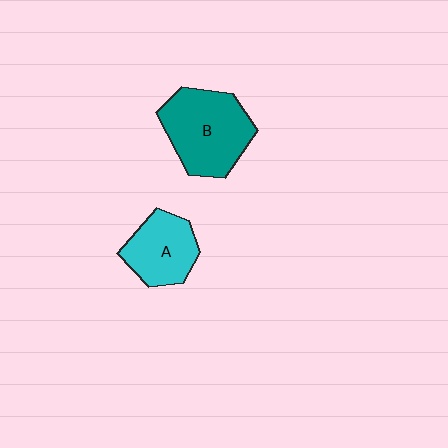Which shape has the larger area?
Shape B (teal).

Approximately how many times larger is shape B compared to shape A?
Approximately 1.5 times.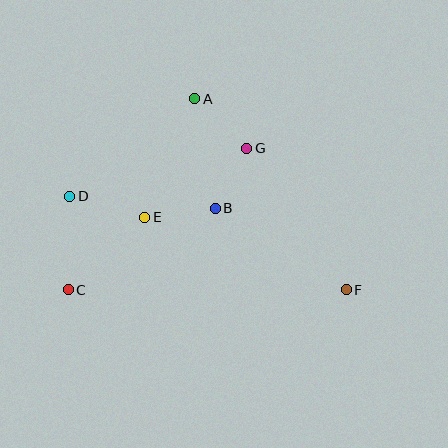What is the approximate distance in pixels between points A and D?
The distance between A and D is approximately 158 pixels.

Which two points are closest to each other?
Points B and G are closest to each other.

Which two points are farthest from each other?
Points D and F are farthest from each other.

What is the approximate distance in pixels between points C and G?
The distance between C and G is approximately 228 pixels.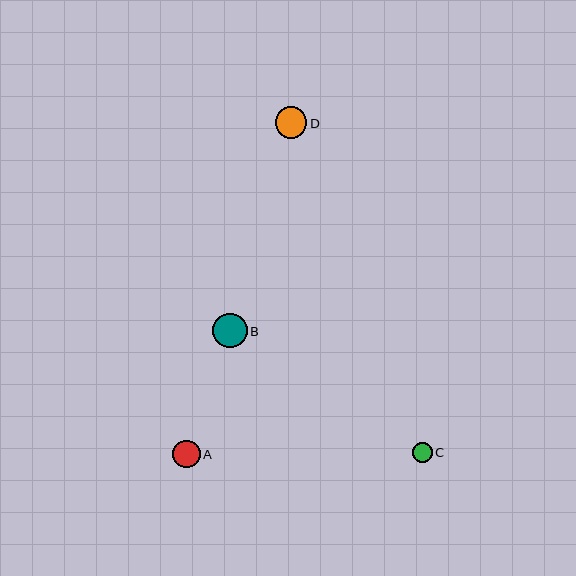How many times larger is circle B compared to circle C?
Circle B is approximately 1.8 times the size of circle C.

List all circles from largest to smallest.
From largest to smallest: B, D, A, C.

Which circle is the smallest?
Circle C is the smallest with a size of approximately 20 pixels.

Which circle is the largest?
Circle B is the largest with a size of approximately 35 pixels.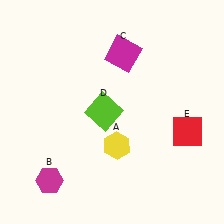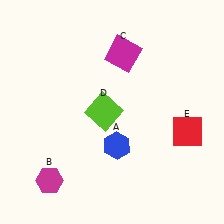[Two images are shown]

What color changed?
The hexagon (A) changed from yellow in Image 1 to blue in Image 2.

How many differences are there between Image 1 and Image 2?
There is 1 difference between the two images.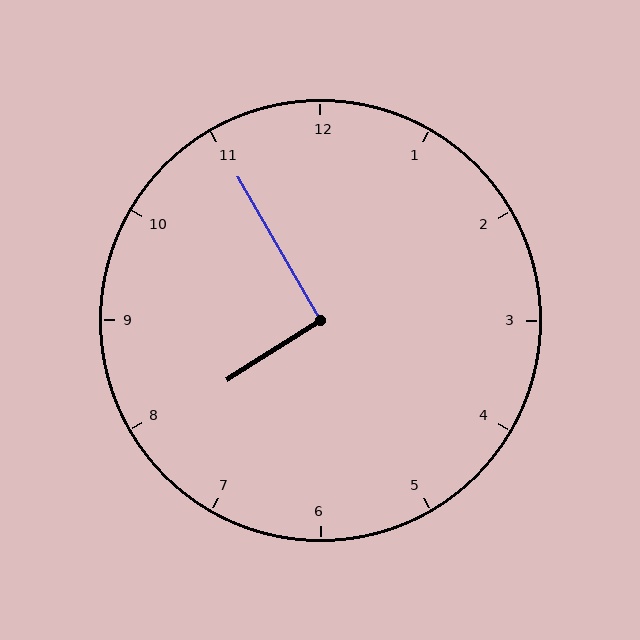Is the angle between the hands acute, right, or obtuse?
It is right.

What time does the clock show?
7:55.